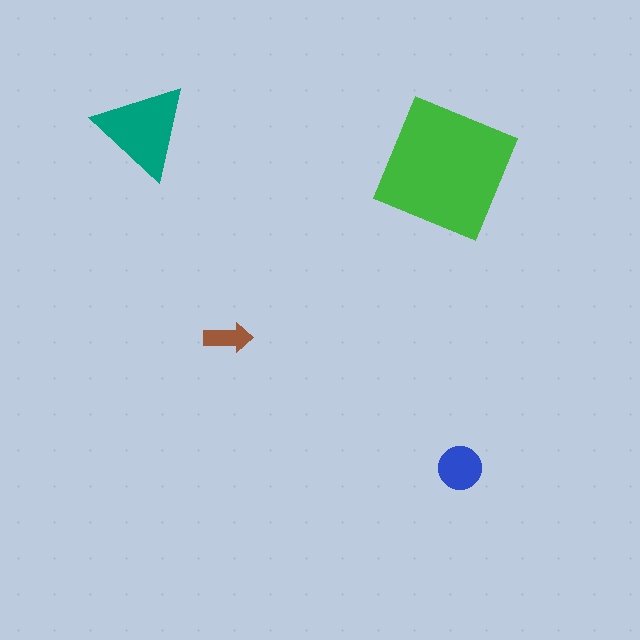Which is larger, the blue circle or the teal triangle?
The teal triangle.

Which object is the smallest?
The brown arrow.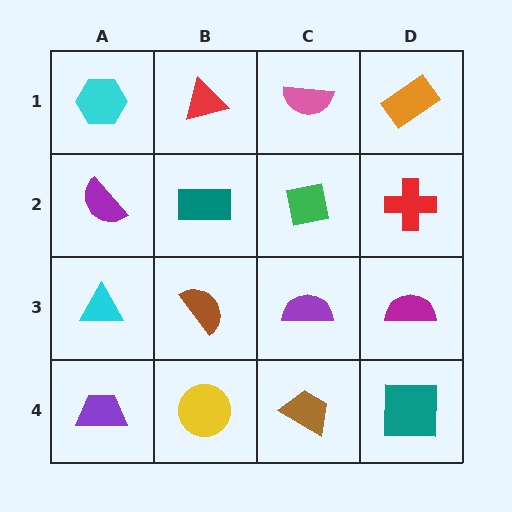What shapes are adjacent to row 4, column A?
A cyan triangle (row 3, column A), a yellow circle (row 4, column B).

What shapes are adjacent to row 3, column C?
A green square (row 2, column C), a brown trapezoid (row 4, column C), a brown semicircle (row 3, column B), a magenta semicircle (row 3, column D).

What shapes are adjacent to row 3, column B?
A teal rectangle (row 2, column B), a yellow circle (row 4, column B), a cyan triangle (row 3, column A), a purple semicircle (row 3, column C).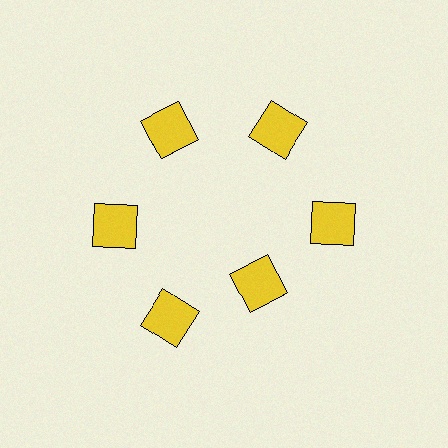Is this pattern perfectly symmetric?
No. The 6 yellow squares are arranged in a ring, but one element near the 5 o'clock position is pulled inward toward the center, breaking the 6-fold rotational symmetry.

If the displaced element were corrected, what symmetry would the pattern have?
It would have 6-fold rotational symmetry — the pattern would map onto itself every 60 degrees.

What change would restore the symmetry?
The symmetry would be restored by moving it outward, back onto the ring so that all 6 squares sit at equal angles and equal distance from the center.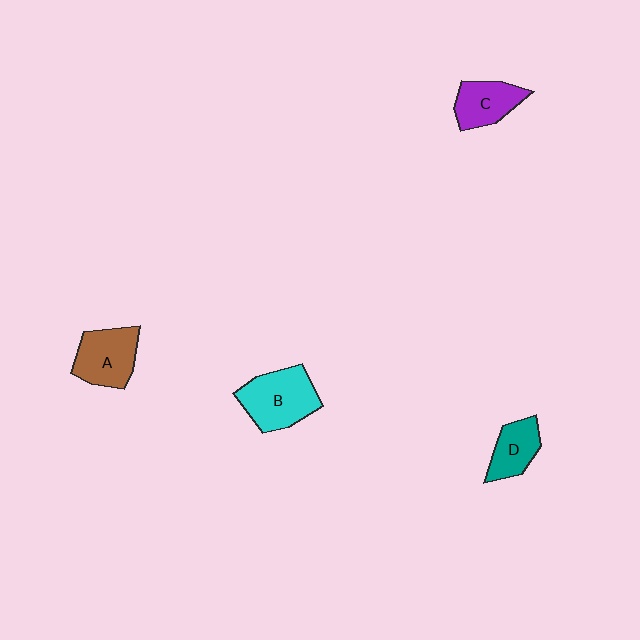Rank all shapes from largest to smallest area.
From largest to smallest: B (cyan), A (brown), C (purple), D (teal).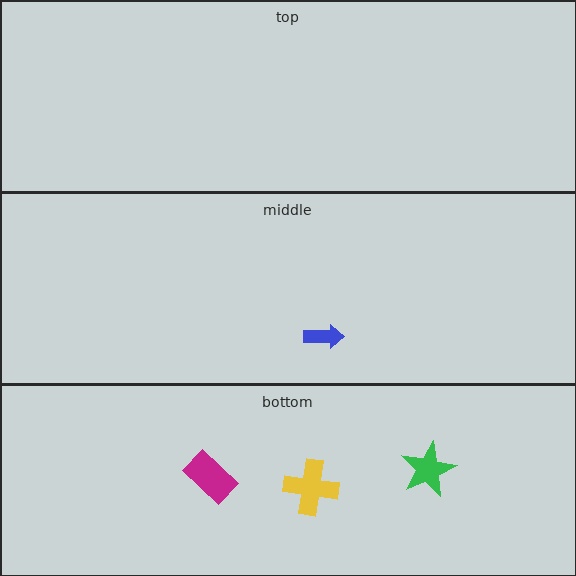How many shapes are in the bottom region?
3.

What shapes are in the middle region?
The blue arrow.